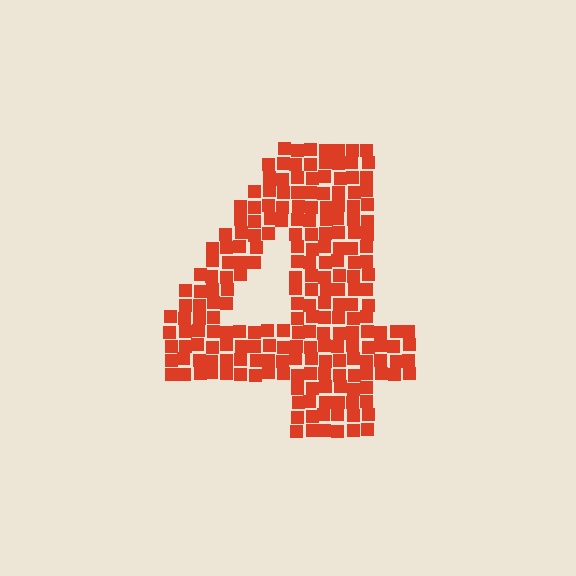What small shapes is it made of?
It is made of small squares.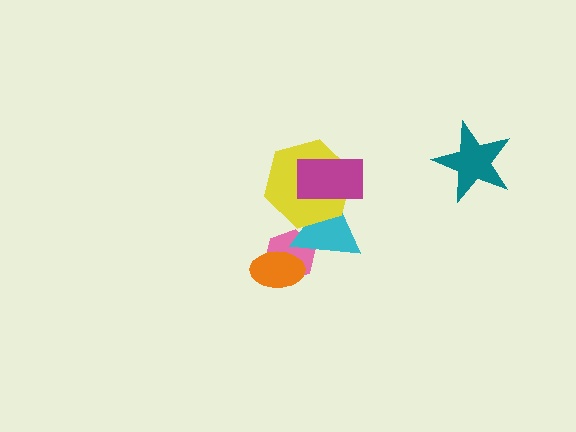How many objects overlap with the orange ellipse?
1 object overlaps with the orange ellipse.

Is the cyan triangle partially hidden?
Yes, it is partially covered by another shape.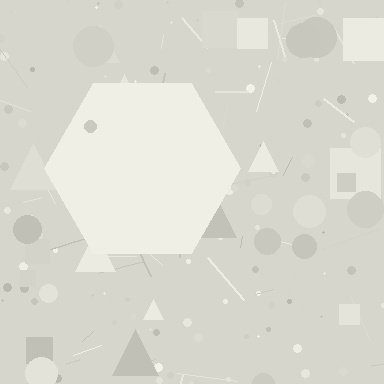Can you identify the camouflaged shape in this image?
The camouflaged shape is a hexagon.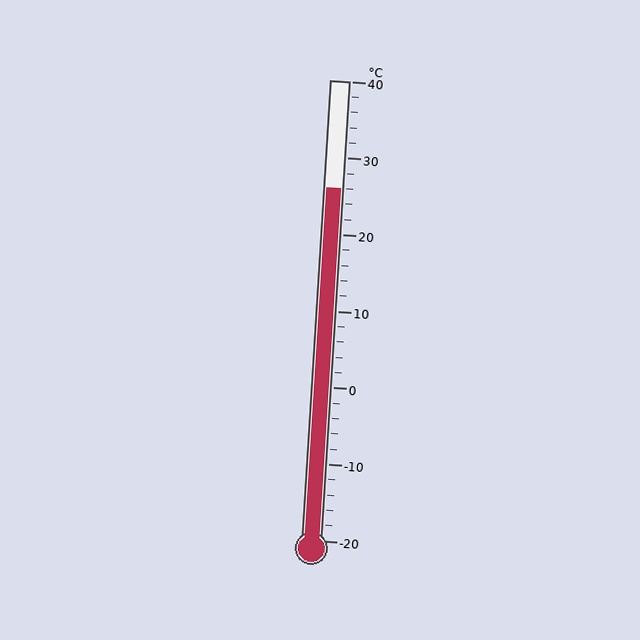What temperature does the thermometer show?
The thermometer shows approximately 26°C.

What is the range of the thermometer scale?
The thermometer scale ranges from -20°C to 40°C.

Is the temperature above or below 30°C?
The temperature is below 30°C.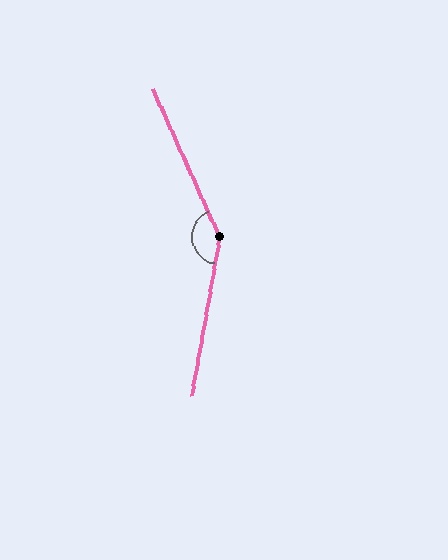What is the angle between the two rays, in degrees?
Approximately 145 degrees.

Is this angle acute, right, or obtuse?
It is obtuse.